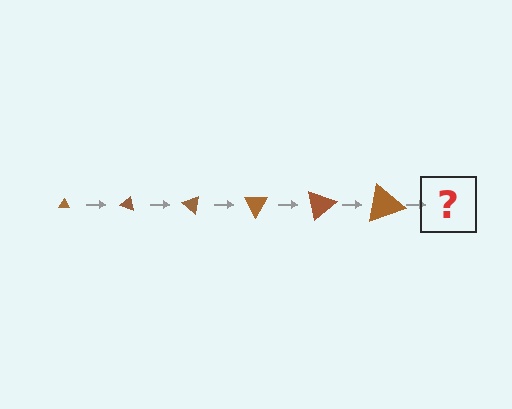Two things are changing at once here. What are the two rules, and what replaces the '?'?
The two rules are that the triangle grows larger each step and it rotates 20 degrees each step. The '?' should be a triangle, larger than the previous one and rotated 120 degrees from the start.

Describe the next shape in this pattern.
It should be a triangle, larger than the previous one and rotated 120 degrees from the start.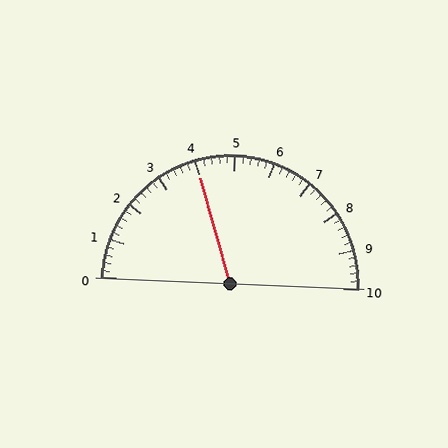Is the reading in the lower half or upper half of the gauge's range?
The reading is in the lower half of the range (0 to 10).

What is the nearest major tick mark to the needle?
The nearest major tick mark is 4.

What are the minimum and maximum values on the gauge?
The gauge ranges from 0 to 10.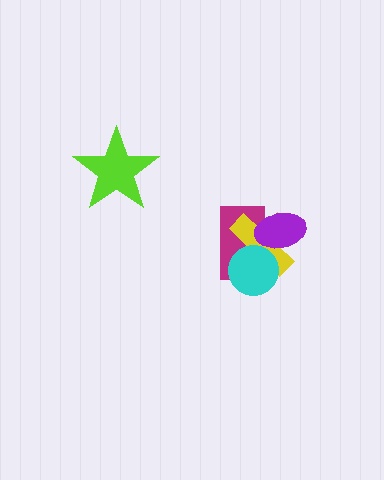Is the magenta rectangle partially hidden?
Yes, it is partially covered by another shape.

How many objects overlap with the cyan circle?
2 objects overlap with the cyan circle.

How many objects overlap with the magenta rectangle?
3 objects overlap with the magenta rectangle.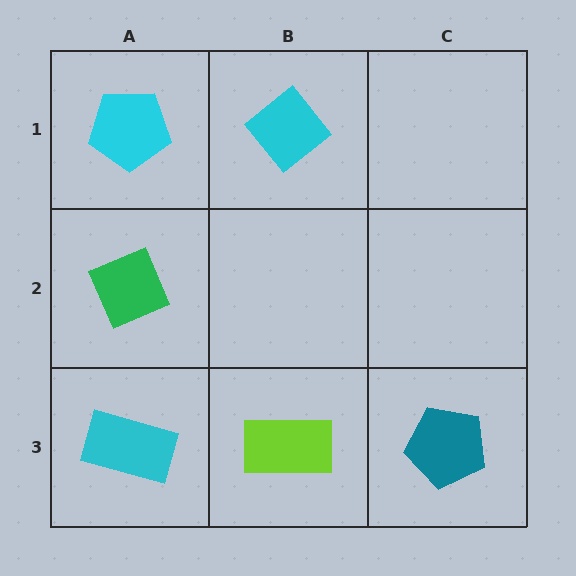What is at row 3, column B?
A lime rectangle.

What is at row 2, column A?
A green diamond.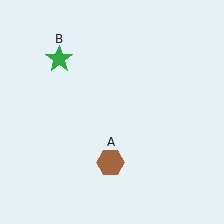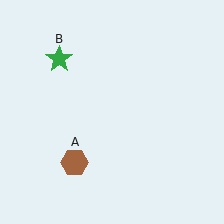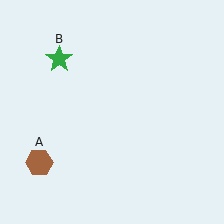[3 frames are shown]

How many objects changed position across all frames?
1 object changed position: brown hexagon (object A).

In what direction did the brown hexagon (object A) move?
The brown hexagon (object A) moved left.